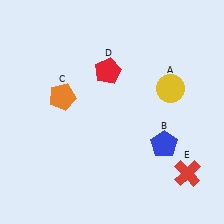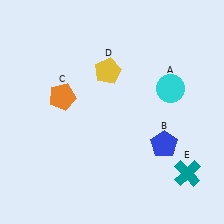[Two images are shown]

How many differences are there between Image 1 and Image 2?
There are 3 differences between the two images.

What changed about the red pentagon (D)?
In Image 1, D is red. In Image 2, it changed to yellow.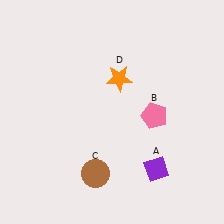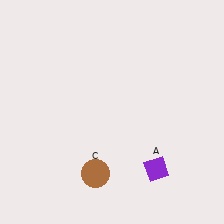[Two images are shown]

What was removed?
The pink pentagon (B), the orange star (D) were removed in Image 2.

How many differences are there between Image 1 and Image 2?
There are 2 differences between the two images.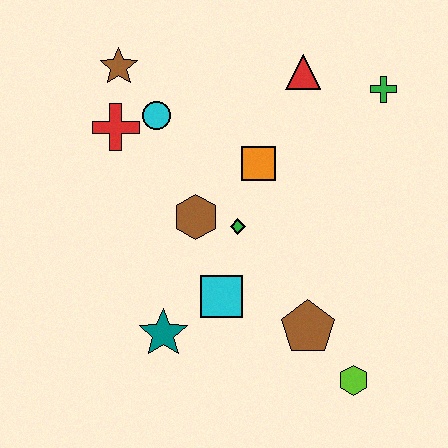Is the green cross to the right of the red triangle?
Yes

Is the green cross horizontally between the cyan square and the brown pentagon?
No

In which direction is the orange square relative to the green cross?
The orange square is to the left of the green cross.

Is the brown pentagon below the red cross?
Yes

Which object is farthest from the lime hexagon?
The brown star is farthest from the lime hexagon.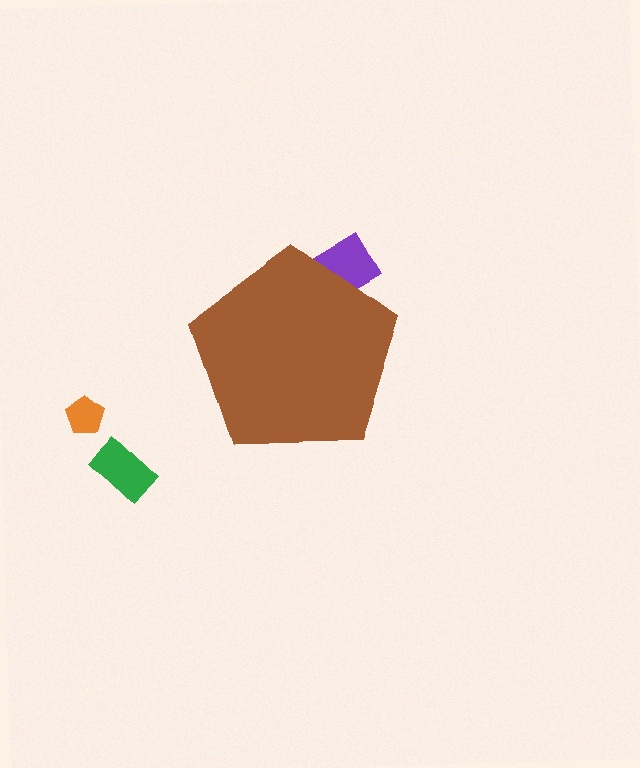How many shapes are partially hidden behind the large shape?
1 shape is partially hidden.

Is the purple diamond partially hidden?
Yes, the purple diamond is partially hidden behind the brown pentagon.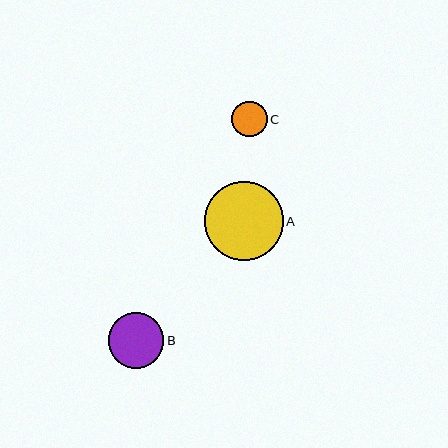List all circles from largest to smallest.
From largest to smallest: A, B, C.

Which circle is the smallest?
Circle C is the smallest with a size of approximately 35 pixels.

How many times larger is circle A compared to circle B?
Circle A is approximately 1.4 times the size of circle B.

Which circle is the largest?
Circle A is the largest with a size of approximately 79 pixels.